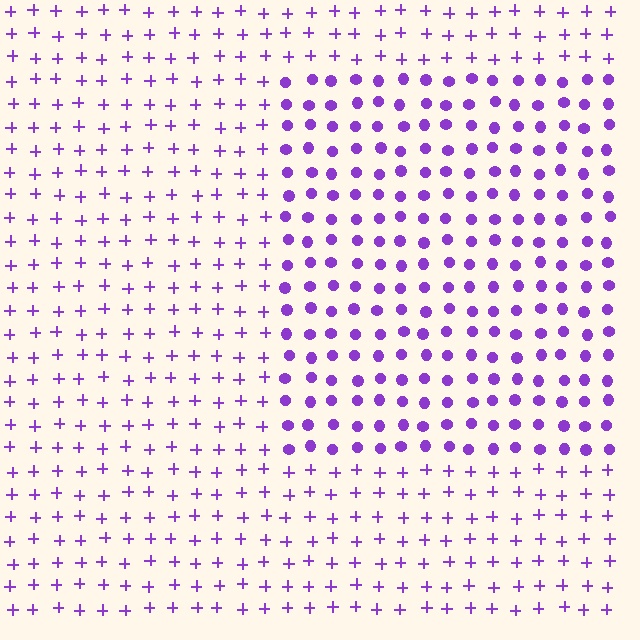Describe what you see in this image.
The image is filled with small purple elements arranged in a uniform grid. A rectangle-shaped region contains circles, while the surrounding area contains plus signs. The boundary is defined purely by the change in element shape.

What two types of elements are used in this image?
The image uses circles inside the rectangle region and plus signs outside it.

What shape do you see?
I see a rectangle.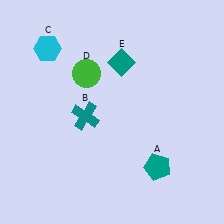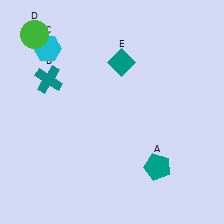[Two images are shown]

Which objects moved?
The objects that moved are: the teal cross (B), the green circle (D).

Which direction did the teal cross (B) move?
The teal cross (B) moved left.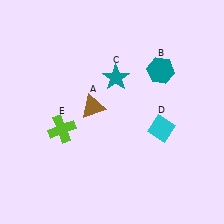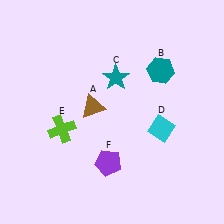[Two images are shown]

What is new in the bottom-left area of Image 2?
A purple pentagon (F) was added in the bottom-left area of Image 2.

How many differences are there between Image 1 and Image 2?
There is 1 difference between the two images.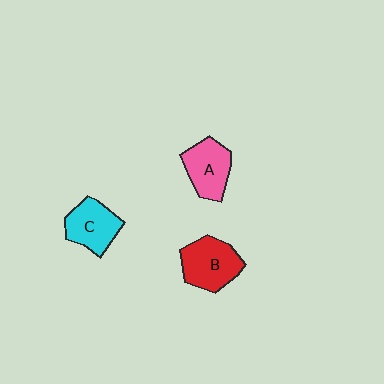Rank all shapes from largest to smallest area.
From largest to smallest: B (red), C (cyan), A (pink).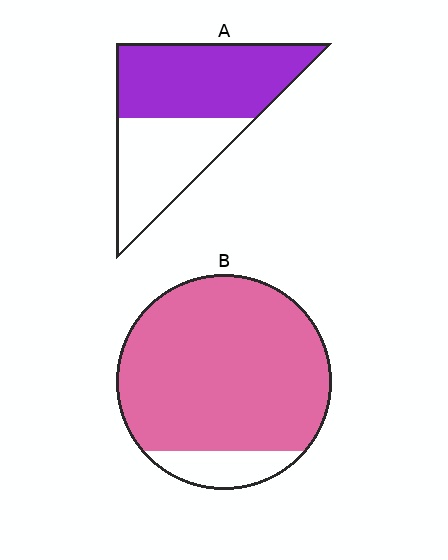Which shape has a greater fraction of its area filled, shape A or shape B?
Shape B.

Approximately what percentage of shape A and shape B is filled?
A is approximately 55% and B is approximately 90%.